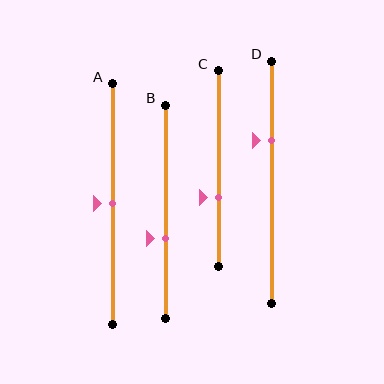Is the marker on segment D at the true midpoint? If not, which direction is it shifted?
No, the marker on segment D is shifted upward by about 17% of the segment length.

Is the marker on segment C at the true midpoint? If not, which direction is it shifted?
No, the marker on segment C is shifted downward by about 14% of the segment length.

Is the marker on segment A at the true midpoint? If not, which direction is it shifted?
Yes, the marker on segment A is at the true midpoint.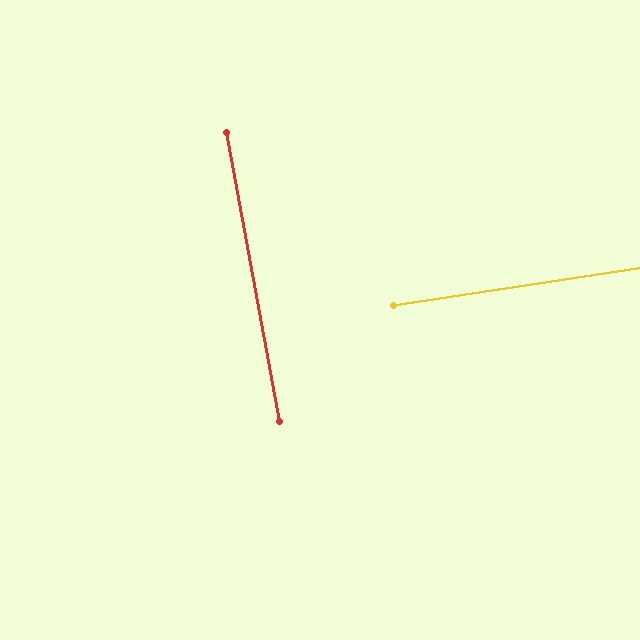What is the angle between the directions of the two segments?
Approximately 88 degrees.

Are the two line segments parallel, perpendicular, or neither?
Perpendicular — they meet at approximately 88°.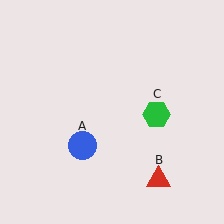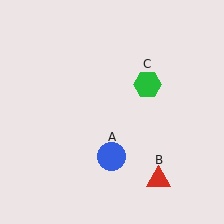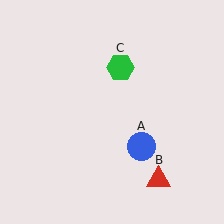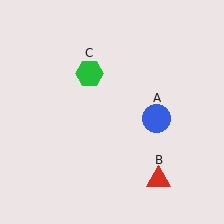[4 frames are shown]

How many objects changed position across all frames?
2 objects changed position: blue circle (object A), green hexagon (object C).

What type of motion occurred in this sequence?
The blue circle (object A), green hexagon (object C) rotated counterclockwise around the center of the scene.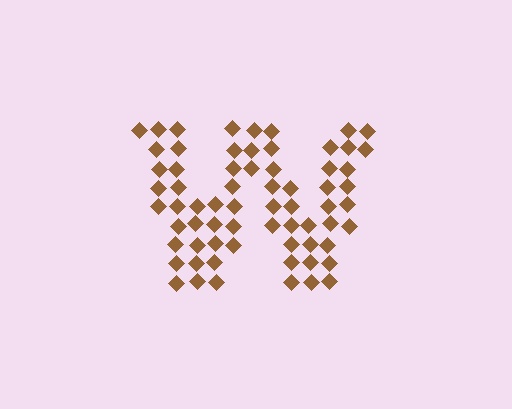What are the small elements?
The small elements are diamonds.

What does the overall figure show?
The overall figure shows the letter W.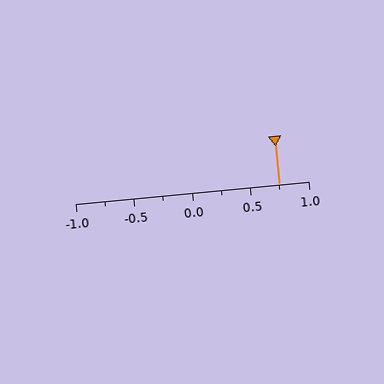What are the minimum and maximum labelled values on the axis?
The axis runs from -1.0 to 1.0.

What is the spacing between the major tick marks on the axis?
The major ticks are spaced 0.5 apart.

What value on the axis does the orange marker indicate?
The marker indicates approximately 0.75.